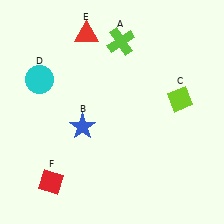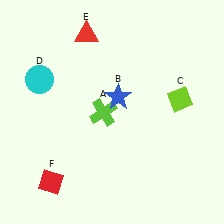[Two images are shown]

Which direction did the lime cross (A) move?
The lime cross (A) moved down.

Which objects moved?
The objects that moved are: the lime cross (A), the blue star (B).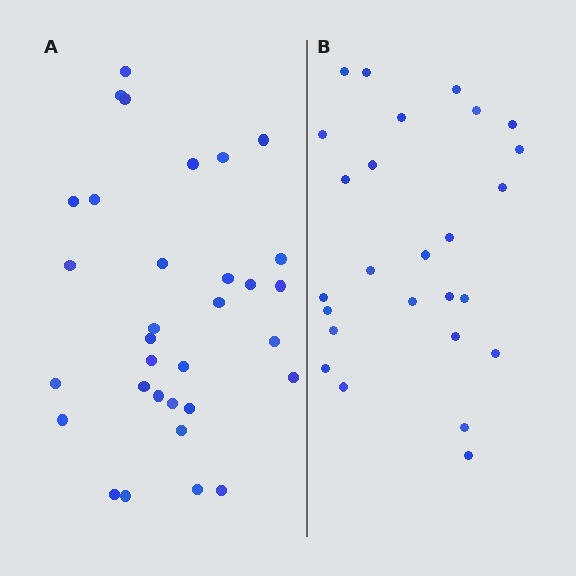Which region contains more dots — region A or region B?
Region A (the left region) has more dots.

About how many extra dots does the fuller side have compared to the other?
Region A has about 6 more dots than region B.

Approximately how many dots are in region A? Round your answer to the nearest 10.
About 30 dots. (The exact count is 32, which rounds to 30.)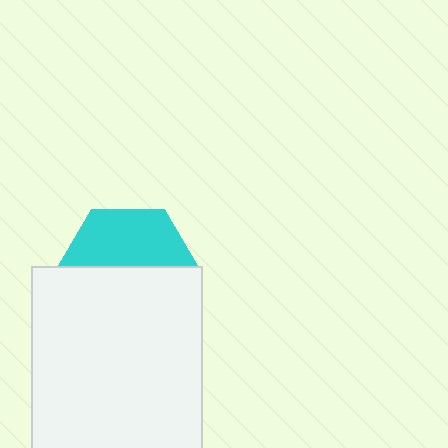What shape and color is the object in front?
The object in front is a white rectangle.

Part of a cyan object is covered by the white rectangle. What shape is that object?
It is a hexagon.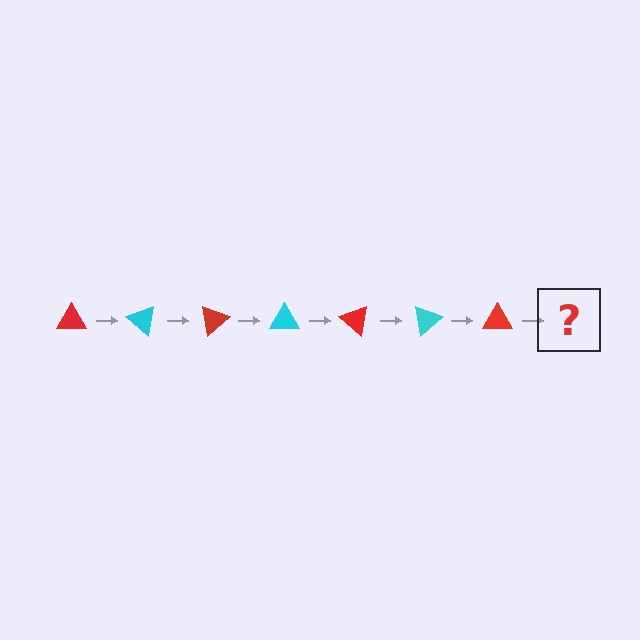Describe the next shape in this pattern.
It should be a cyan triangle, rotated 280 degrees from the start.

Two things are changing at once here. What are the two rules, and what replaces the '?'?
The two rules are that it rotates 40 degrees each step and the color cycles through red and cyan. The '?' should be a cyan triangle, rotated 280 degrees from the start.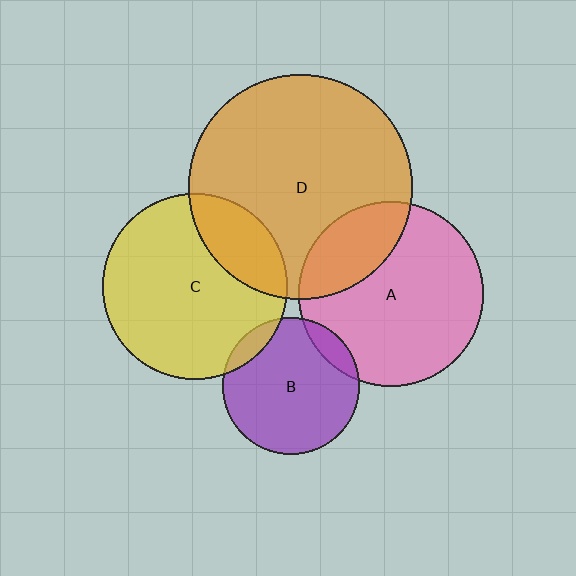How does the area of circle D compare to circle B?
Approximately 2.7 times.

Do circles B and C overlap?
Yes.